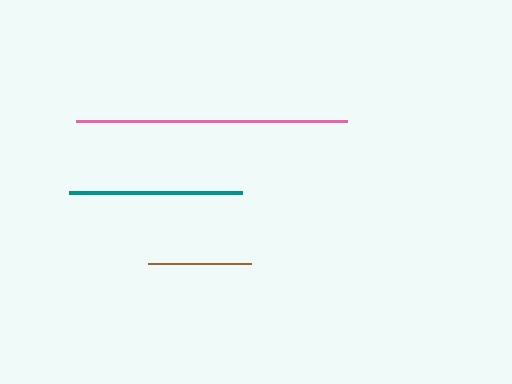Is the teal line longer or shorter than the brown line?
The teal line is longer than the brown line.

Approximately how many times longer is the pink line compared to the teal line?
The pink line is approximately 1.6 times the length of the teal line.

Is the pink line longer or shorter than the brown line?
The pink line is longer than the brown line.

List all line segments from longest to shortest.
From longest to shortest: pink, teal, brown.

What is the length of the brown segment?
The brown segment is approximately 102 pixels long.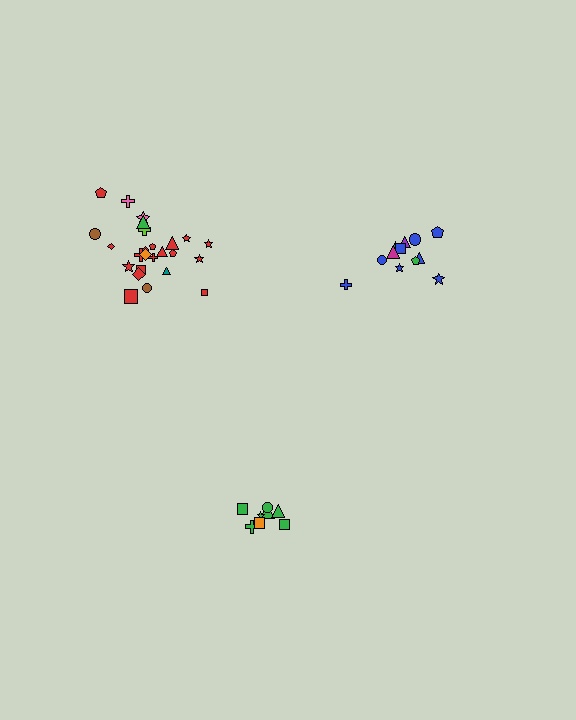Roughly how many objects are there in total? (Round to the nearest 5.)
Roughly 45 objects in total.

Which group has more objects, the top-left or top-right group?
The top-left group.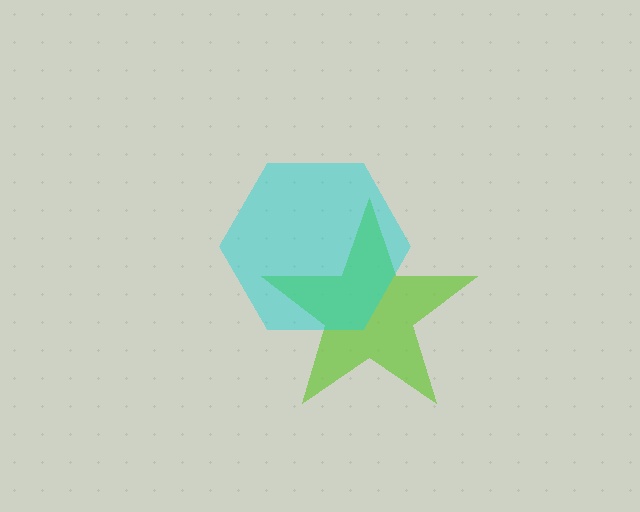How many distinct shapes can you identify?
There are 2 distinct shapes: a lime star, a cyan hexagon.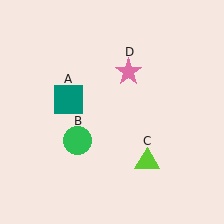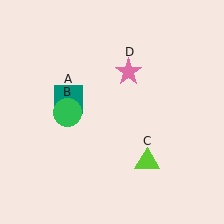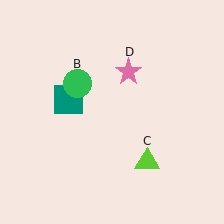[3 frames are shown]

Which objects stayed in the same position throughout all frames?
Teal square (object A) and lime triangle (object C) and pink star (object D) remained stationary.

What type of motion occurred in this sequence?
The green circle (object B) rotated clockwise around the center of the scene.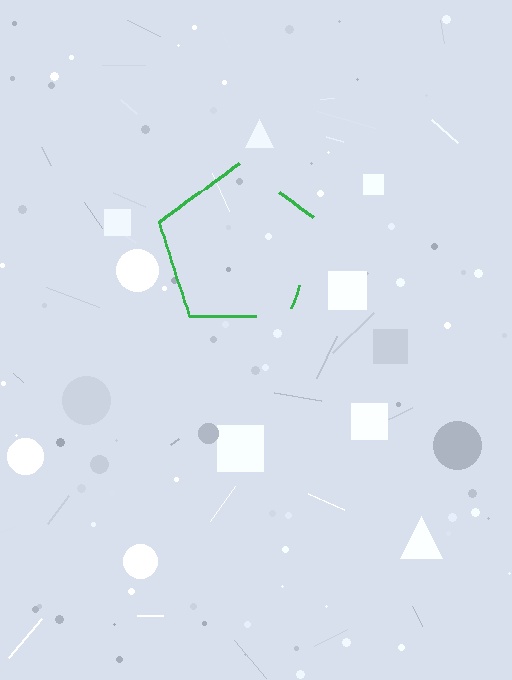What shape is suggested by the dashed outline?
The dashed outline suggests a pentagon.